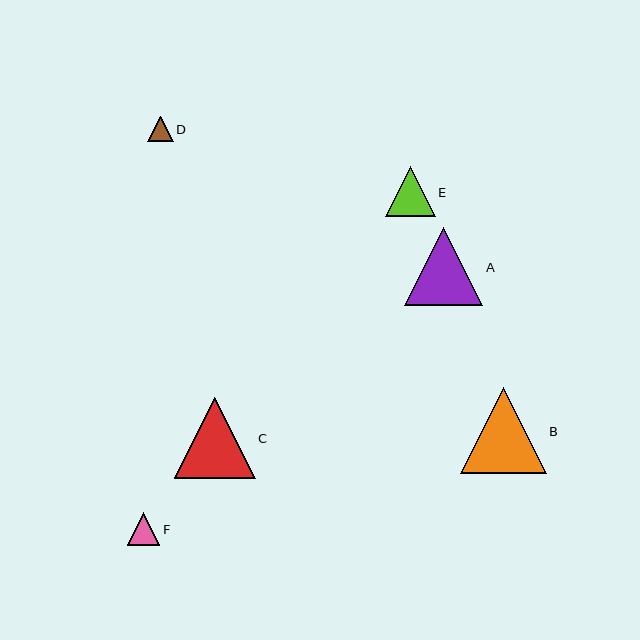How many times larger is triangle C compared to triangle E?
Triangle C is approximately 1.6 times the size of triangle E.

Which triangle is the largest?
Triangle B is the largest with a size of approximately 86 pixels.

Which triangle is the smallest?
Triangle D is the smallest with a size of approximately 25 pixels.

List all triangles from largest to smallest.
From largest to smallest: B, C, A, E, F, D.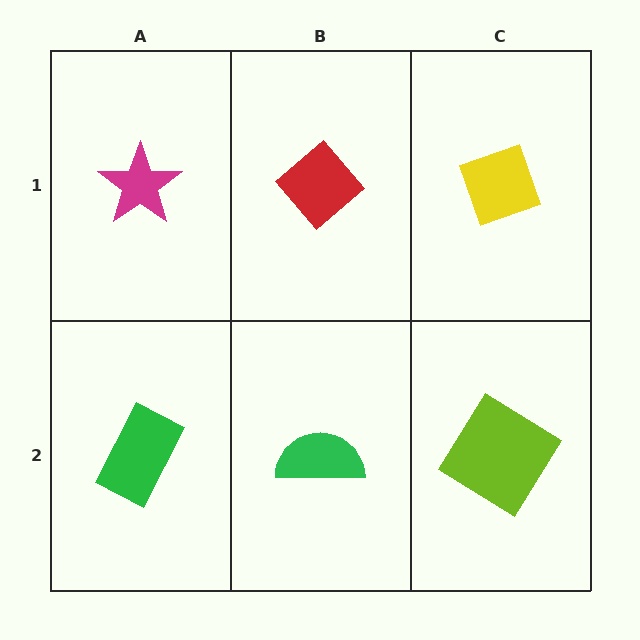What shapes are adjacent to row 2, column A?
A magenta star (row 1, column A), a green semicircle (row 2, column B).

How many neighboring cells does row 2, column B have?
3.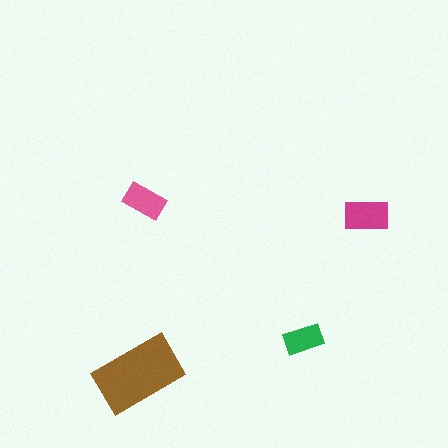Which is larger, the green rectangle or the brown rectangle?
The brown one.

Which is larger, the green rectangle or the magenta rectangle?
The magenta one.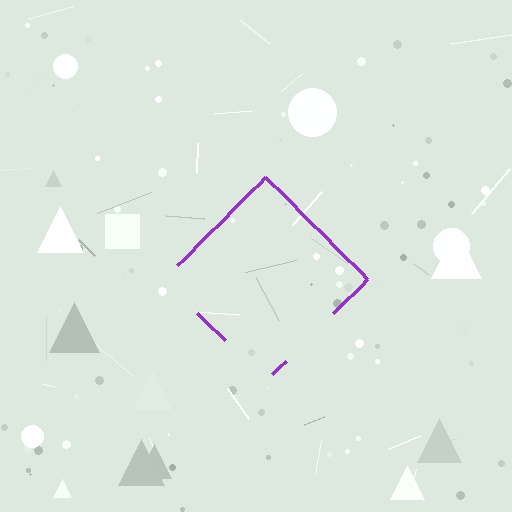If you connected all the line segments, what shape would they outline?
They would outline a diamond.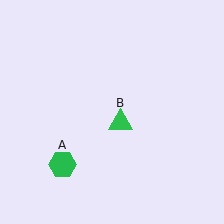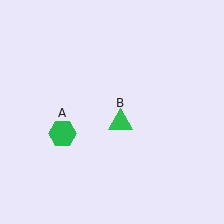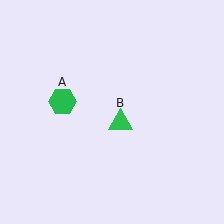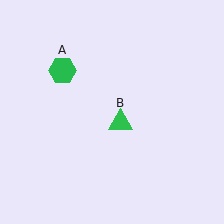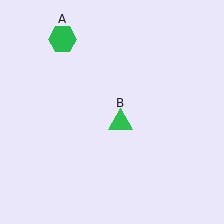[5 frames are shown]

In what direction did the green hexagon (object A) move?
The green hexagon (object A) moved up.